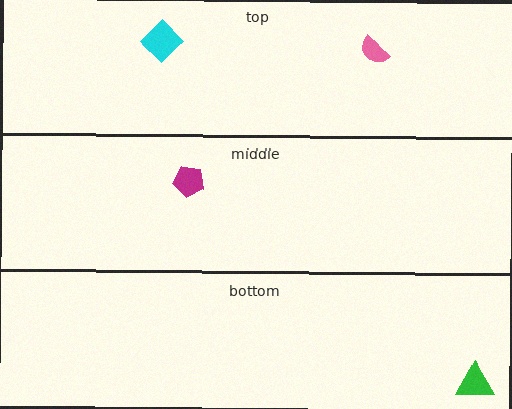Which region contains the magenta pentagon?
The middle region.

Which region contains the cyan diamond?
The top region.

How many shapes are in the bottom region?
1.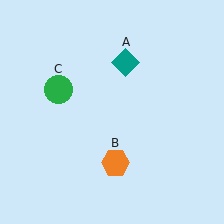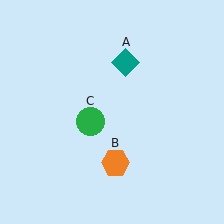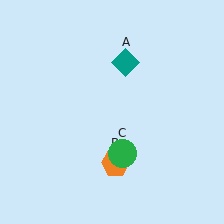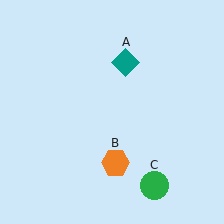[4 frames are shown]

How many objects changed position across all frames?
1 object changed position: green circle (object C).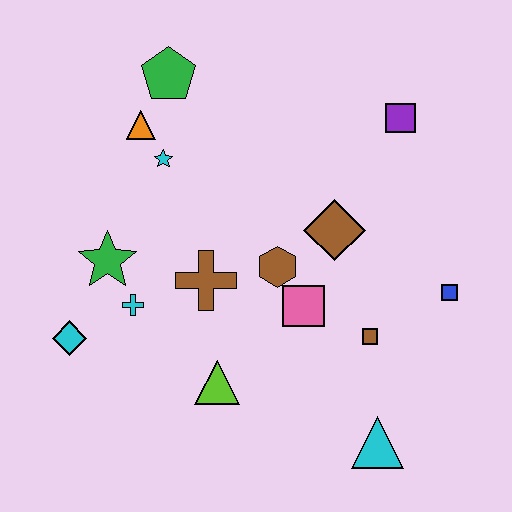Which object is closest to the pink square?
The brown hexagon is closest to the pink square.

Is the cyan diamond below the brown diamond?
Yes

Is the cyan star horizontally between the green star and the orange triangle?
No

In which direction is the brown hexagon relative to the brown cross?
The brown hexagon is to the right of the brown cross.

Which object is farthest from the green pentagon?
The cyan triangle is farthest from the green pentagon.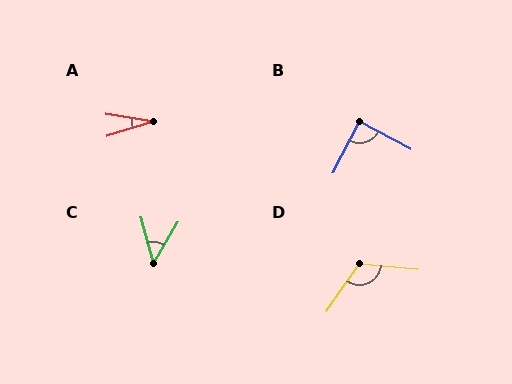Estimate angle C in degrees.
Approximately 45 degrees.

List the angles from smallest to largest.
A (27°), C (45°), B (89°), D (119°).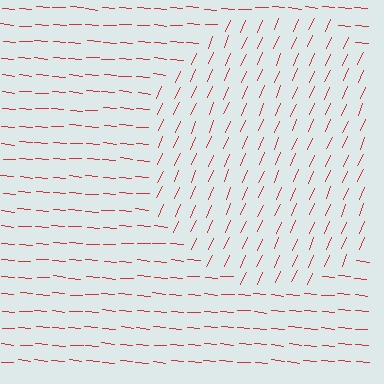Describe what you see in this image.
The image is filled with small red line segments. A circle region in the image has lines oriented differently from the surrounding lines, creating a visible texture boundary.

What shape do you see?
I see a circle.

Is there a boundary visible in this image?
Yes, there is a texture boundary formed by a change in line orientation.